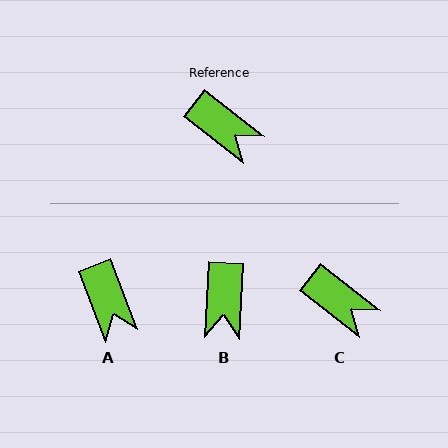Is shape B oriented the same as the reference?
No, it is off by about 55 degrees.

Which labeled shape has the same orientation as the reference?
C.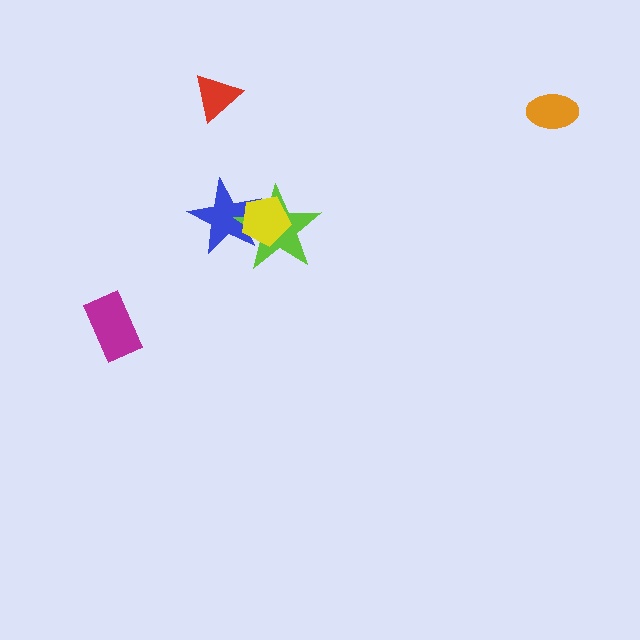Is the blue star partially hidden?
Yes, it is partially covered by another shape.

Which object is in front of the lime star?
The yellow pentagon is in front of the lime star.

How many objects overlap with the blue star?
2 objects overlap with the blue star.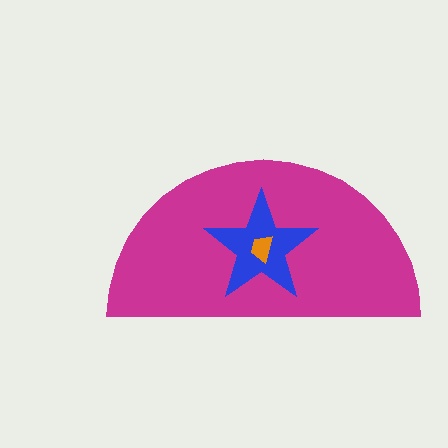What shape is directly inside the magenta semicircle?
The blue star.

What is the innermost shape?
The orange trapezoid.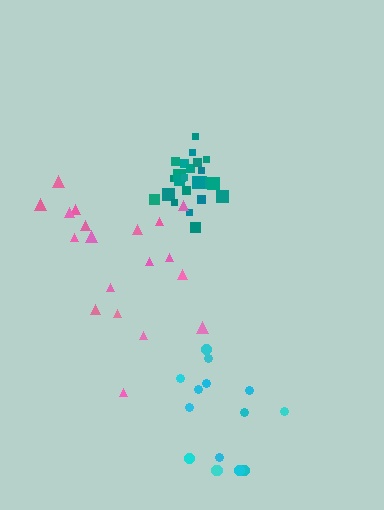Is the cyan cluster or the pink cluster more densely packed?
Cyan.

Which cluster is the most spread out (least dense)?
Pink.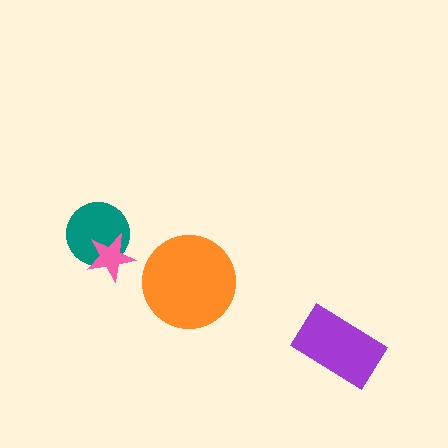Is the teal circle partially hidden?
Yes, it is partially covered by another shape.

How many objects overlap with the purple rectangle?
0 objects overlap with the purple rectangle.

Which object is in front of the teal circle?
The pink star is in front of the teal circle.